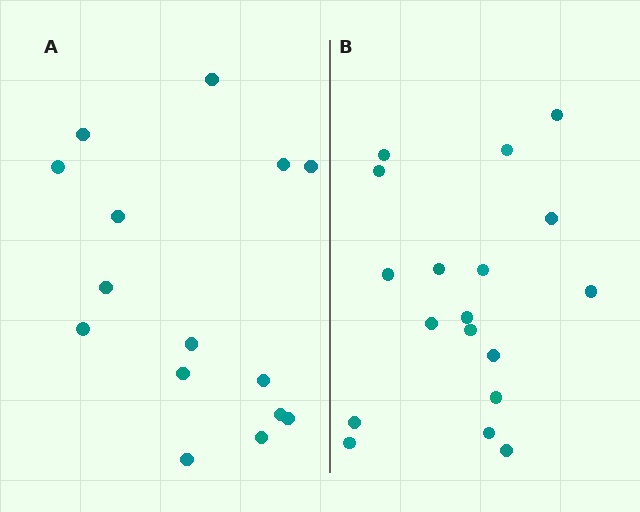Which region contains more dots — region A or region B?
Region B (the right region) has more dots.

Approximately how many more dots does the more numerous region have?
Region B has just a few more — roughly 2 or 3 more dots than region A.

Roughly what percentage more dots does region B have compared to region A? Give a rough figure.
About 20% more.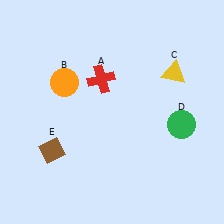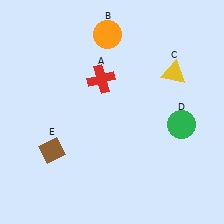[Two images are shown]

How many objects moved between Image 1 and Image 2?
1 object moved between the two images.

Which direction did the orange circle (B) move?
The orange circle (B) moved up.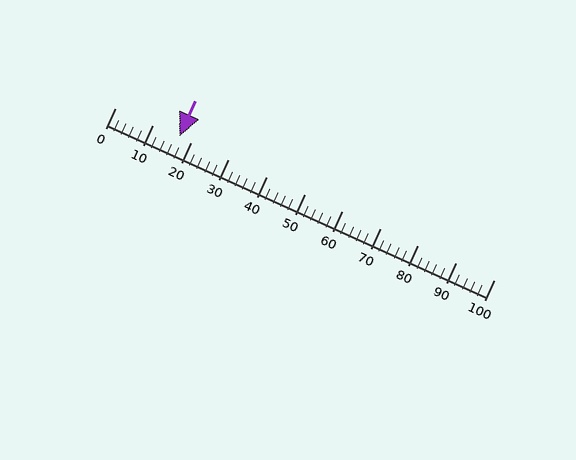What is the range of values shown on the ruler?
The ruler shows values from 0 to 100.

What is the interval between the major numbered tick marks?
The major tick marks are spaced 10 units apart.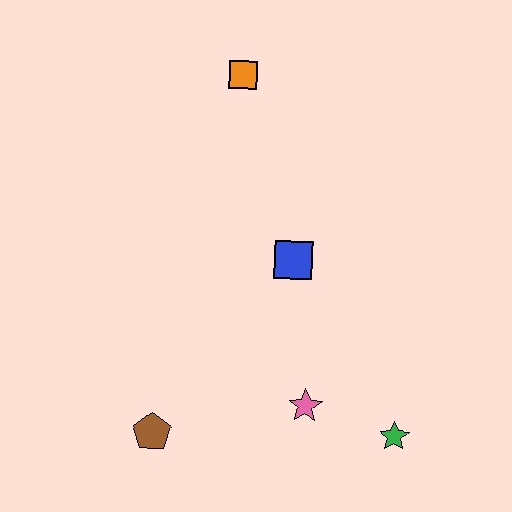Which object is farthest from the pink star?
The orange square is farthest from the pink star.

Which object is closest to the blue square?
The pink star is closest to the blue square.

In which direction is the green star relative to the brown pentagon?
The green star is to the right of the brown pentagon.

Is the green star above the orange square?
No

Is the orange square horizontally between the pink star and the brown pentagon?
Yes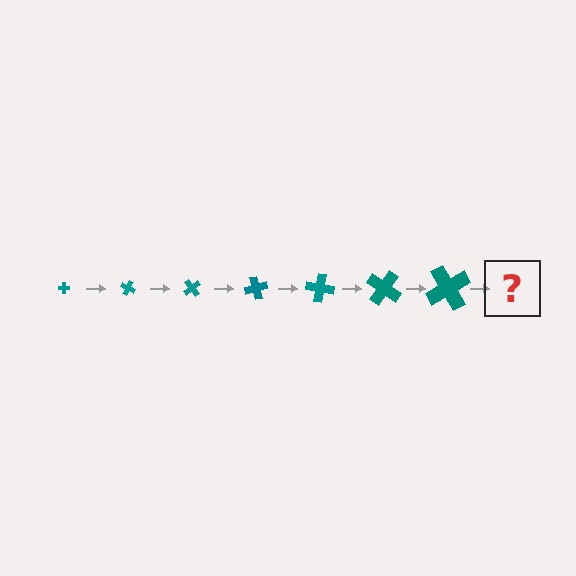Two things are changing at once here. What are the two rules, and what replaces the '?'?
The two rules are that the cross grows larger each step and it rotates 25 degrees each step. The '?' should be a cross, larger than the previous one and rotated 175 degrees from the start.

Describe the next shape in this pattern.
It should be a cross, larger than the previous one and rotated 175 degrees from the start.